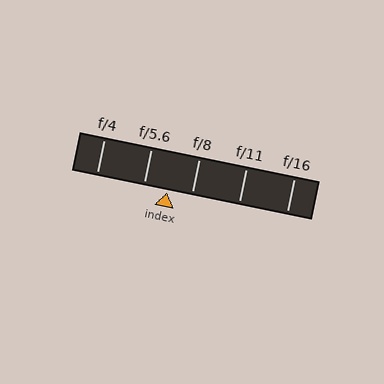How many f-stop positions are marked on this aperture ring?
There are 5 f-stop positions marked.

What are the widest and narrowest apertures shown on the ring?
The widest aperture shown is f/4 and the narrowest is f/16.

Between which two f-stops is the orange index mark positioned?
The index mark is between f/5.6 and f/8.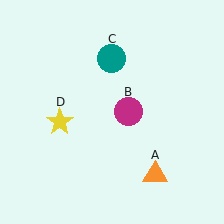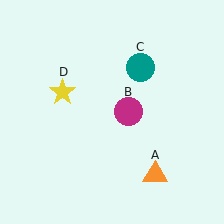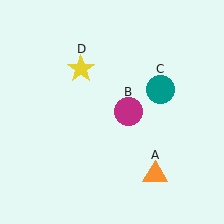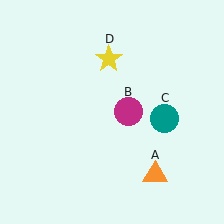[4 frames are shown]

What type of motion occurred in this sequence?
The teal circle (object C), yellow star (object D) rotated clockwise around the center of the scene.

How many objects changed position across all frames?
2 objects changed position: teal circle (object C), yellow star (object D).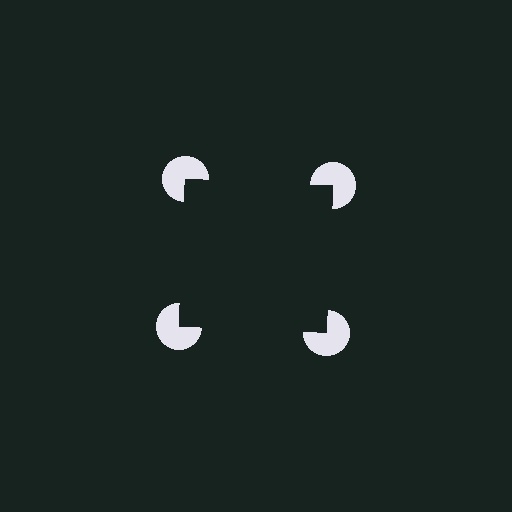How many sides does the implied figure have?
4 sides.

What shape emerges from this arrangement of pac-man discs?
An illusory square — its edges are inferred from the aligned wedge cuts in the pac-man discs, not physically drawn.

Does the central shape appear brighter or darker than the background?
It typically appears slightly darker than the background, even though no actual brightness change is drawn.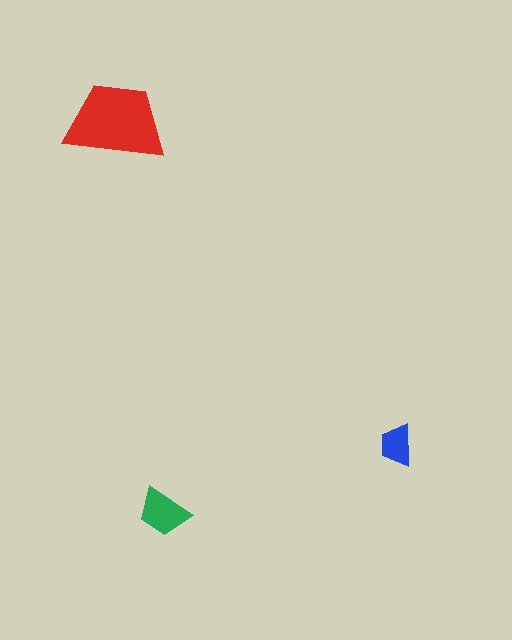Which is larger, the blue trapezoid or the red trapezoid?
The red one.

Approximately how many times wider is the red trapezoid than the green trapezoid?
About 2 times wider.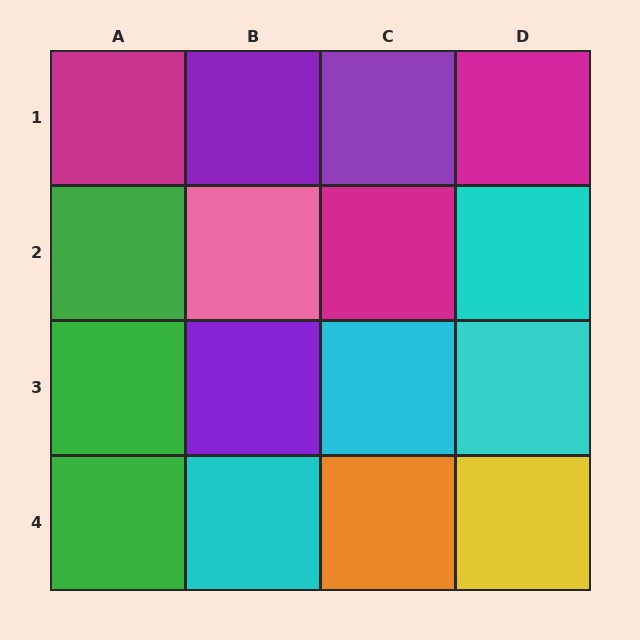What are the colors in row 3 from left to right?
Green, purple, cyan, cyan.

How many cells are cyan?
4 cells are cyan.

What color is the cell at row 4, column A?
Green.